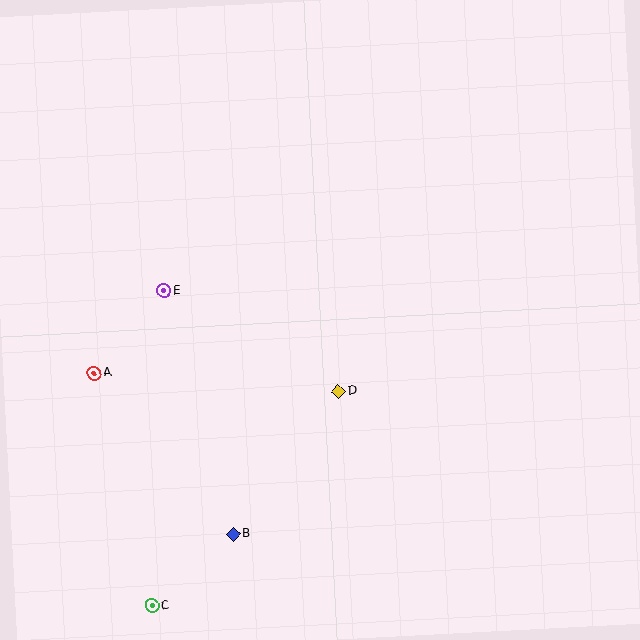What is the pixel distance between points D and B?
The distance between D and B is 177 pixels.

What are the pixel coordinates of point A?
Point A is at (94, 373).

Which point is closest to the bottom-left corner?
Point C is closest to the bottom-left corner.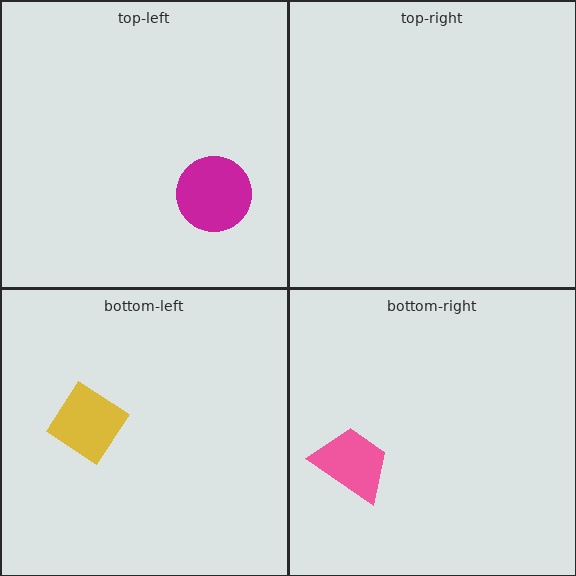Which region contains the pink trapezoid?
The bottom-right region.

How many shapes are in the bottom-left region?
1.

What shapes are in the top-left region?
The magenta circle.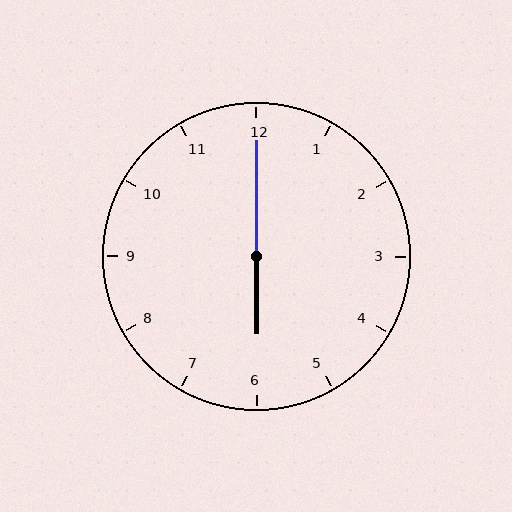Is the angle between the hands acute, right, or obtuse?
It is obtuse.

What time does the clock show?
6:00.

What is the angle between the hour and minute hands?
Approximately 180 degrees.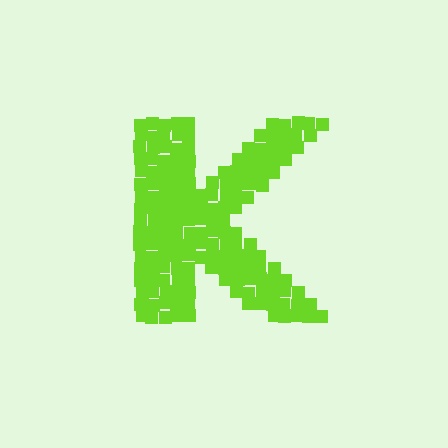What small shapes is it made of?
It is made of small squares.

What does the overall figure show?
The overall figure shows the letter K.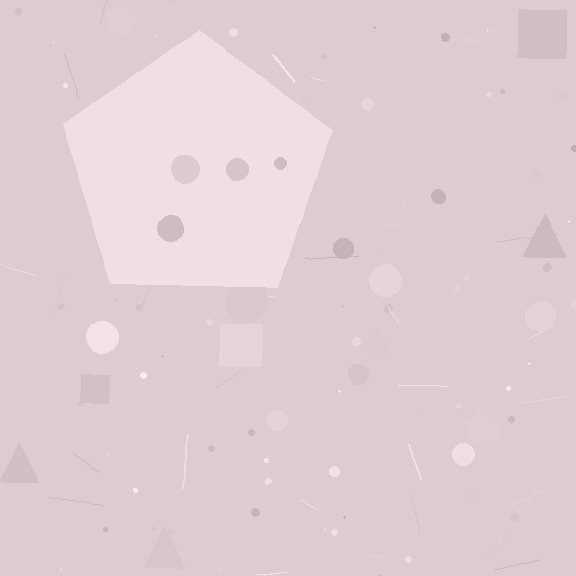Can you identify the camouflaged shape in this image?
The camouflaged shape is a pentagon.